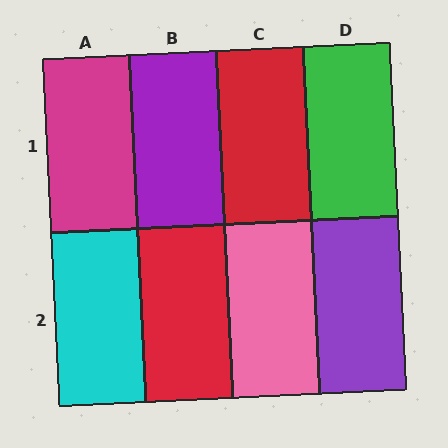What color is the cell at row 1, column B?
Purple.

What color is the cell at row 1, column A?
Magenta.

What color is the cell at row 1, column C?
Red.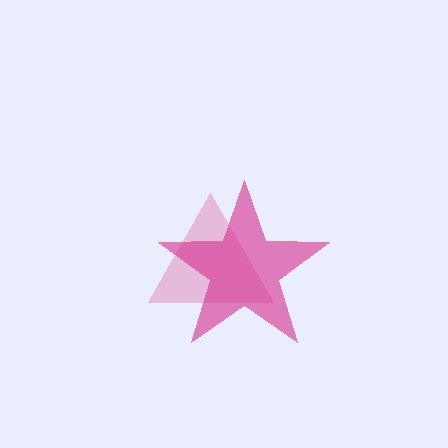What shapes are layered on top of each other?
The layered shapes are: a pink triangle, a magenta star.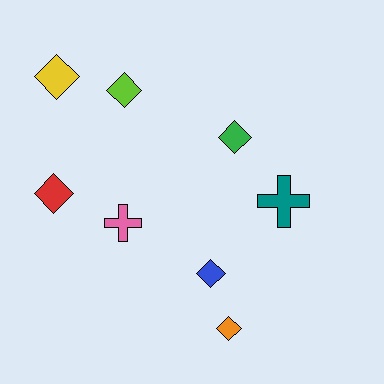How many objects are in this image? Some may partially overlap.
There are 8 objects.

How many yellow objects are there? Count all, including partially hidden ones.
There is 1 yellow object.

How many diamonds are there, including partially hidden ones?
There are 6 diamonds.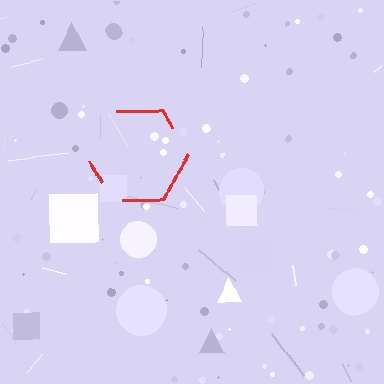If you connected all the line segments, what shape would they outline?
They would outline a hexagon.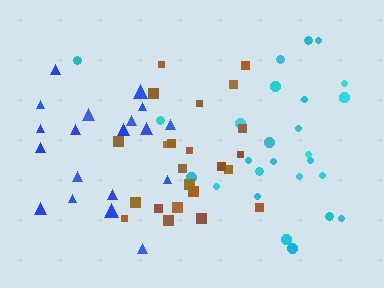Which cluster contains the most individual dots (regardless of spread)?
Cyan (26).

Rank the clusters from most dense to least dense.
brown, cyan, blue.